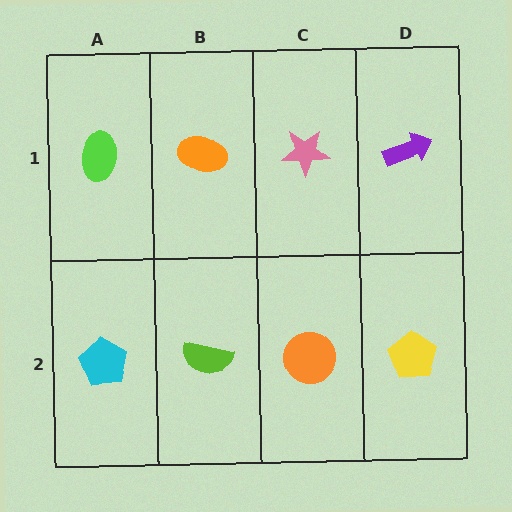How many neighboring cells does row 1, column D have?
2.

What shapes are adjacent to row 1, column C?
An orange circle (row 2, column C), an orange ellipse (row 1, column B), a purple arrow (row 1, column D).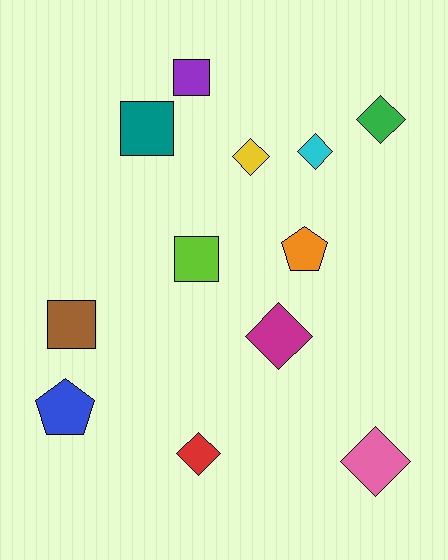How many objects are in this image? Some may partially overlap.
There are 12 objects.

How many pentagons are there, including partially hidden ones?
There are 2 pentagons.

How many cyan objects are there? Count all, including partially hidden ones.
There is 1 cyan object.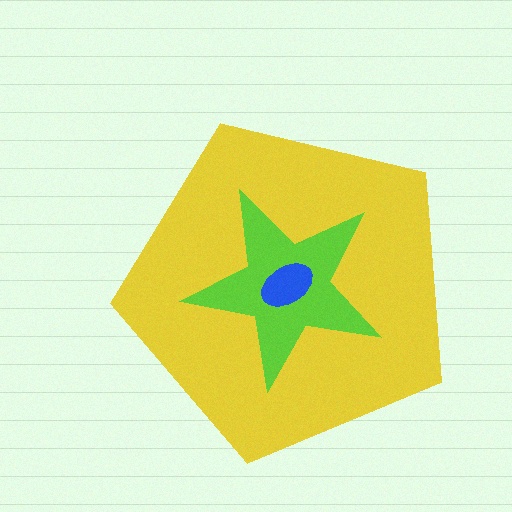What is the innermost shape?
The blue ellipse.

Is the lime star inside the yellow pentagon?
Yes.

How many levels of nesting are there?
3.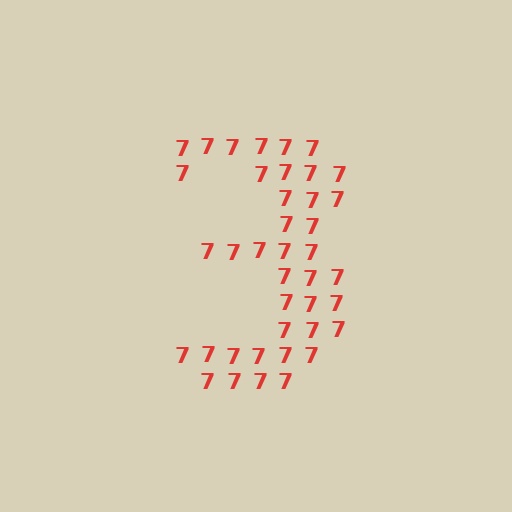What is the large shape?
The large shape is the digit 3.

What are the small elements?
The small elements are digit 7's.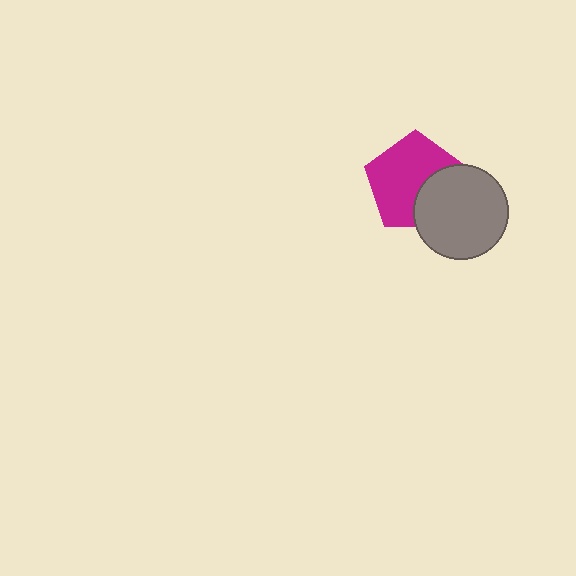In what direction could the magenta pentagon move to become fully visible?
The magenta pentagon could move toward the upper-left. That would shift it out from behind the gray circle entirely.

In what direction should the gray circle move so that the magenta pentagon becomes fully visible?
The gray circle should move toward the lower-right. That is the shortest direction to clear the overlap and leave the magenta pentagon fully visible.